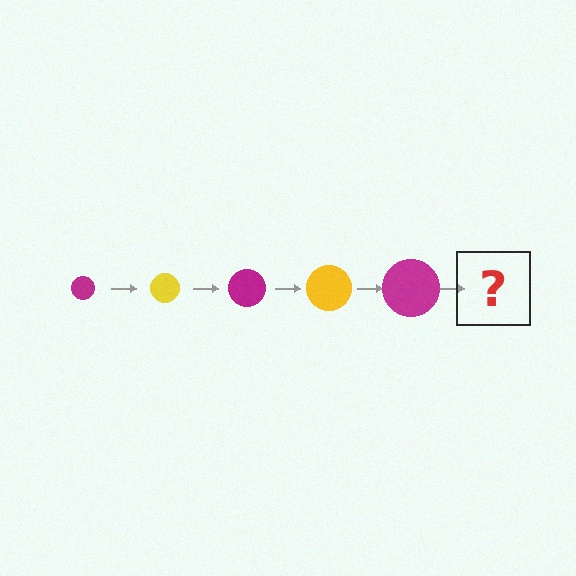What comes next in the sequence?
The next element should be a yellow circle, larger than the previous one.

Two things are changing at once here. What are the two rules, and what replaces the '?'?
The two rules are that the circle grows larger each step and the color cycles through magenta and yellow. The '?' should be a yellow circle, larger than the previous one.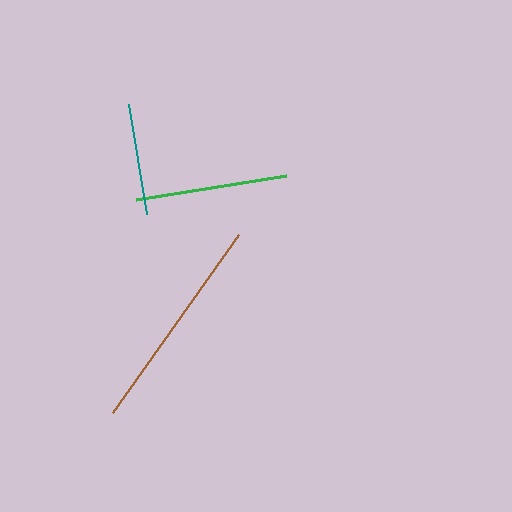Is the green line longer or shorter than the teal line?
The green line is longer than the teal line.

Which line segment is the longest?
The brown line is the longest at approximately 218 pixels.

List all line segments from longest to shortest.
From longest to shortest: brown, green, teal.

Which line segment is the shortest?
The teal line is the shortest at approximately 111 pixels.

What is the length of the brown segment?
The brown segment is approximately 218 pixels long.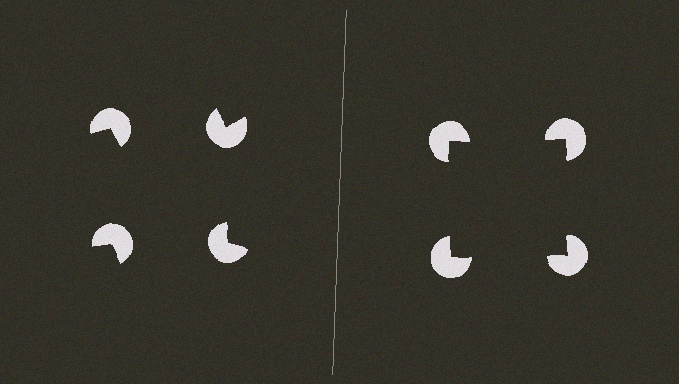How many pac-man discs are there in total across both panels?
8 — 4 on each side.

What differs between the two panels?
The pac-man discs are positioned identically on both sides; only the wedge orientations differ. On the right they align to a square; on the left they are misaligned.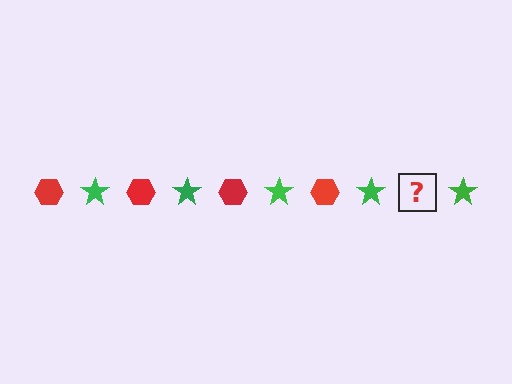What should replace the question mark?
The question mark should be replaced with a red hexagon.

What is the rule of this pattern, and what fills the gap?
The rule is that the pattern alternates between red hexagon and green star. The gap should be filled with a red hexagon.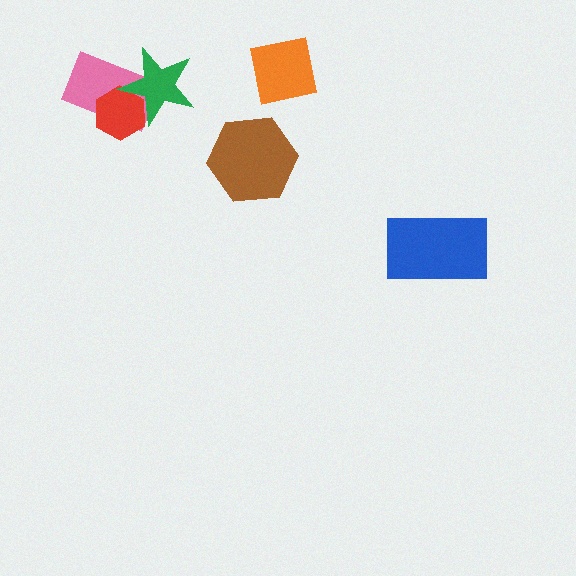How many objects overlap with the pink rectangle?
2 objects overlap with the pink rectangle.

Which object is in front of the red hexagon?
The green star is in front of the red hexagon.